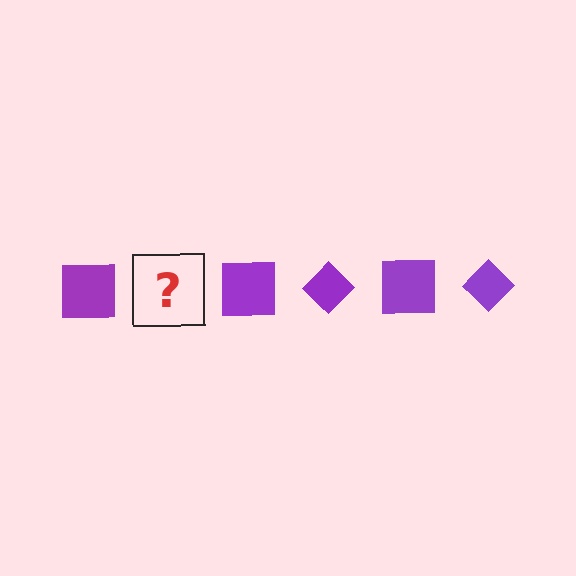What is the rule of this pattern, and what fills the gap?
The rule is that the pattern cycles through square, diamond shapes in purple. The gap should be filled with a purple diamond.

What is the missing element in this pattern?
The missing element is a purple diamond.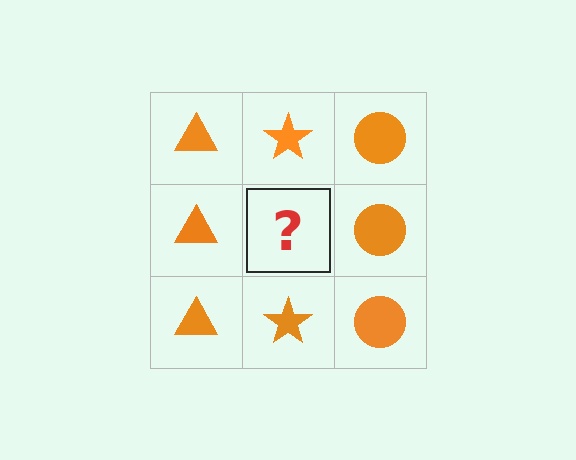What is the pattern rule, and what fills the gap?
The rule is that each column has a consistent shape. The gap should be filled with an orange star.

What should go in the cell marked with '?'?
The missing cell should contain an orange star.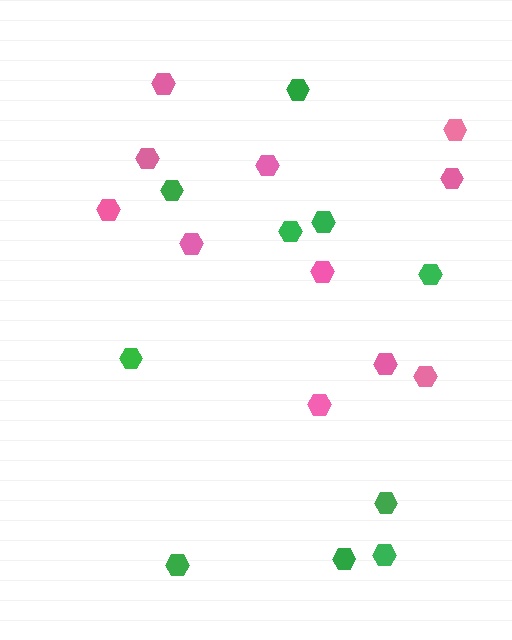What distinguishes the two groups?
There are 2 groups: one group of green hexagons (10) and one group of pink hexagons (11).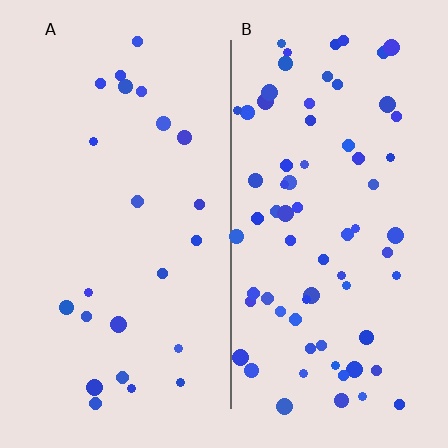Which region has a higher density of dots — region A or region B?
B (the right).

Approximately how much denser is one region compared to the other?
Approximately 3.0× — region B over region A.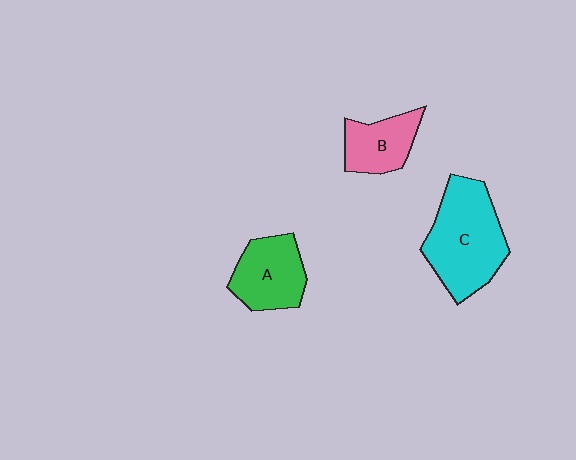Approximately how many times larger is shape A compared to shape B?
Approximately 1.3 times.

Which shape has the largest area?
Shape C (cyan).